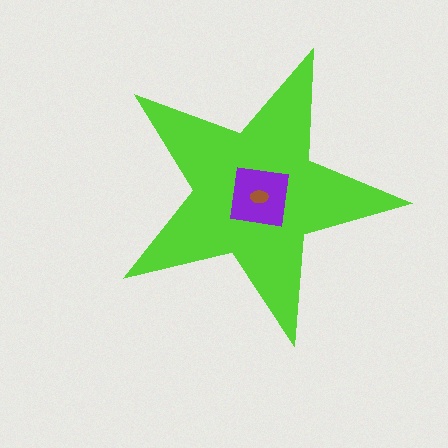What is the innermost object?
The brown ellipse.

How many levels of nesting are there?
3.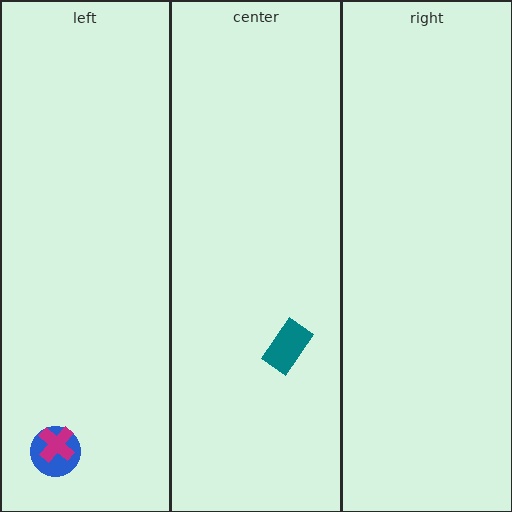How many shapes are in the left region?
2.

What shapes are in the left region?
The blue circle, the magenta cross.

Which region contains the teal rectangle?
The center region.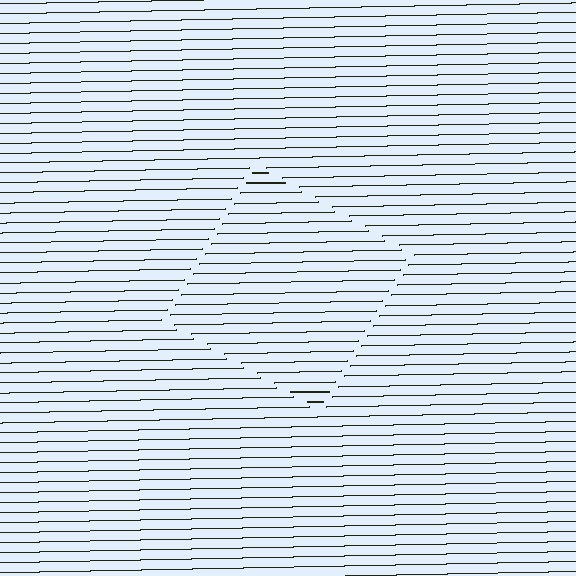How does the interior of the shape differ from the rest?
The interior of the shape contains the same grating, shifted by half a period — the contour is defined by the phase discontinuity where line-ends from the inner and outer gratings abut.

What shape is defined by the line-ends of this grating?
An illusory square. The interior of the shape contains the same grating, shifted by half a period — the contour is defined by the phase discontinuity where line-ends from the inner and outer gratings abut.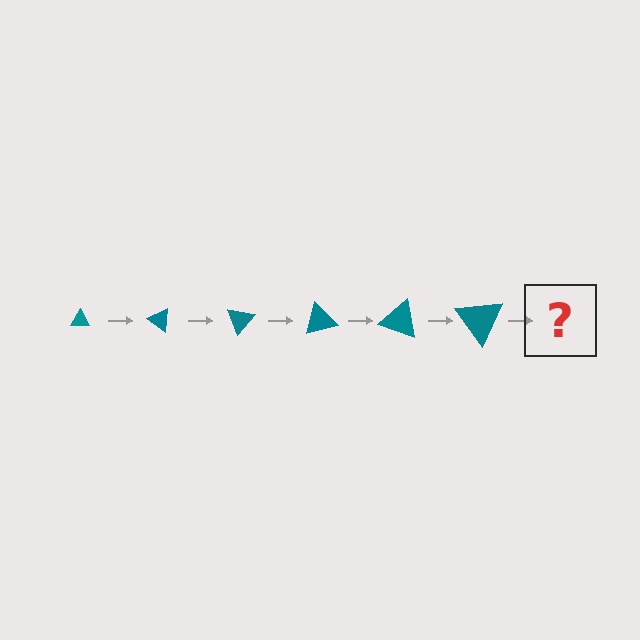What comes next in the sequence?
The next element should be a triangle, larger than the previous one and rotated 210 degrees from the start.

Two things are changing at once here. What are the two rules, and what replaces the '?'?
The two rules are that the triangle grows larger each step and it rotates 35 degrees each step. The '?' should be a triangle, larger than the previous one and rotated 210 degrees from the start.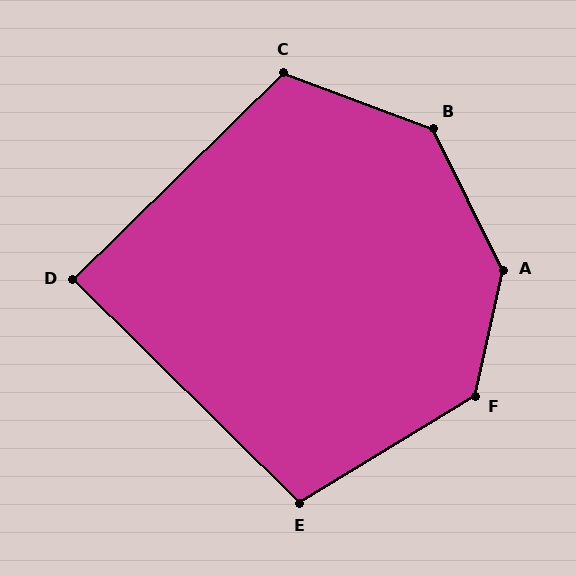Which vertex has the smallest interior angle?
D, at approximately 89 degrees.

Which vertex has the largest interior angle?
A, at approximately 141 degrees.